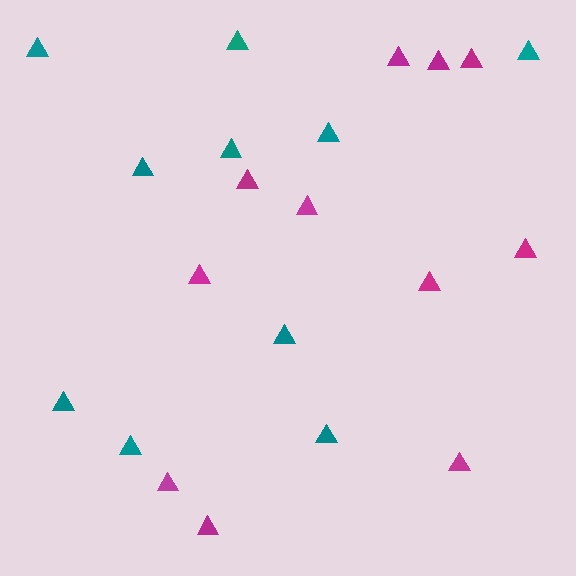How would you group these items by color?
There are 2 groups: one group of magenta triangles (11) and one group of teal triangles (10).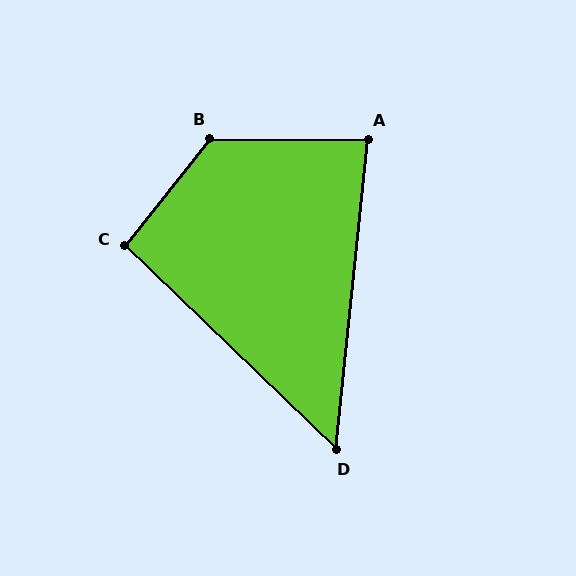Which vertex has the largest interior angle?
B, at approximately 128 degrees.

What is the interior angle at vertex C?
Approximately 96 degrees (obtuse).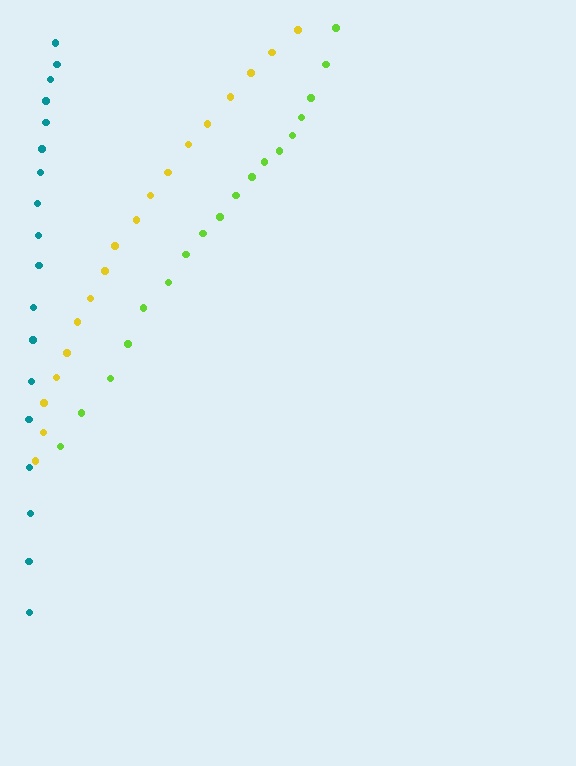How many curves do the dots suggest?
There are 3 distinct paths.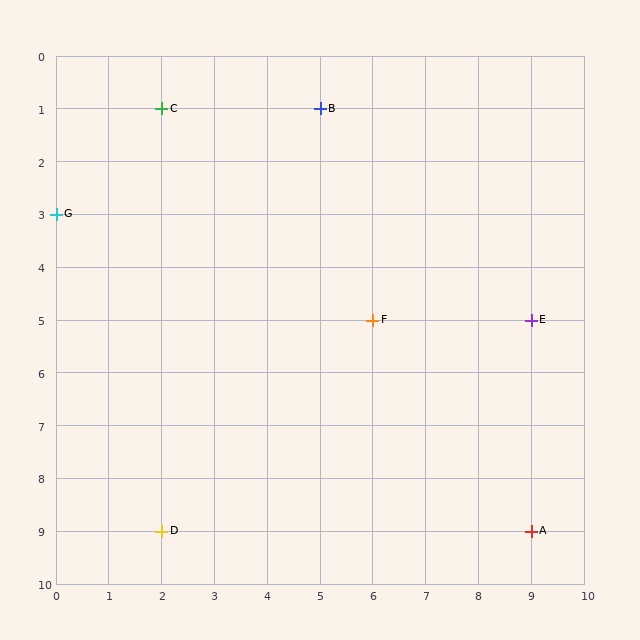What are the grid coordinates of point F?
Point F is at grid coordinates (6, 5).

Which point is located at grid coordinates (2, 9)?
Point D is at (2, 9).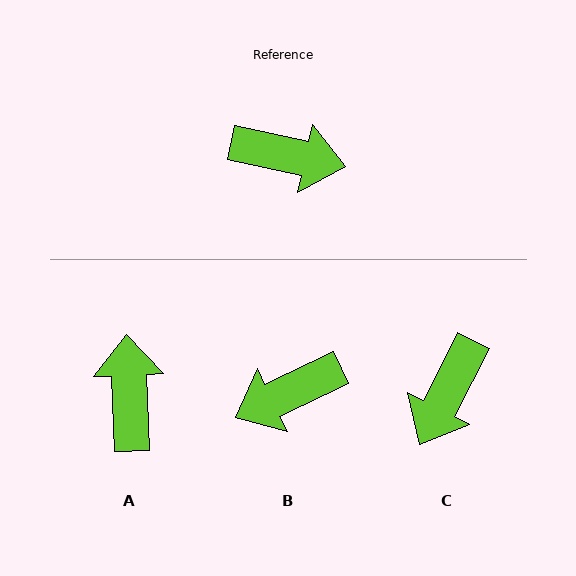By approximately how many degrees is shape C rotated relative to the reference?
Approximately 105 degrees clockwise.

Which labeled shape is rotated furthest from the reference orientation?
B, about 143 degrees away.